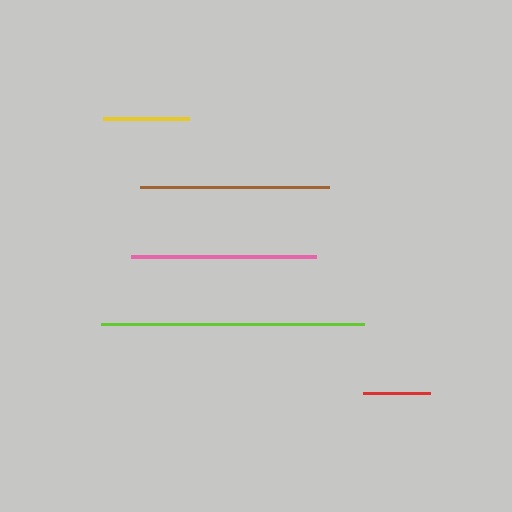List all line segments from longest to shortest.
From longest to shortest: lime, brown, pink, yellow, red.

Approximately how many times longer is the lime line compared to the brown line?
The lime line is approximately 1.4 times the length of the brown line.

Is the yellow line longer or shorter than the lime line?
The lime line is longer than the yellow line.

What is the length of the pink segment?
The pink segment is approximately 185 pixels long.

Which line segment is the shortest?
The red line is the shortest at approximately 67 pixels.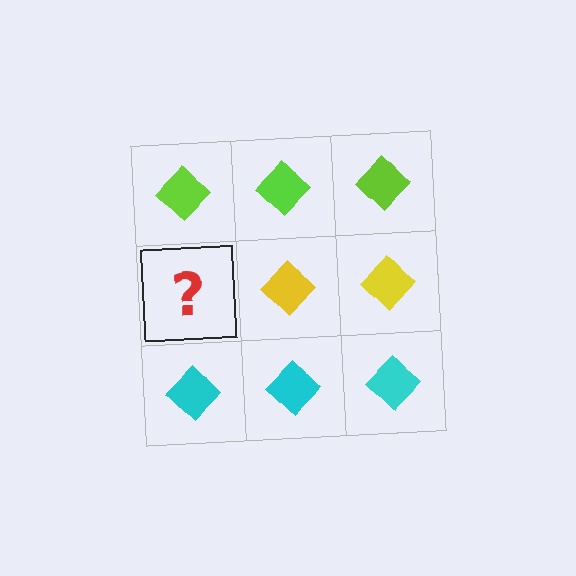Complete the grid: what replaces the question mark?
The question mark should be replaced with a yellow diamond.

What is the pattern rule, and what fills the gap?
The rule is that each row has a consistent color. The gap should be filled with a yellow diamond.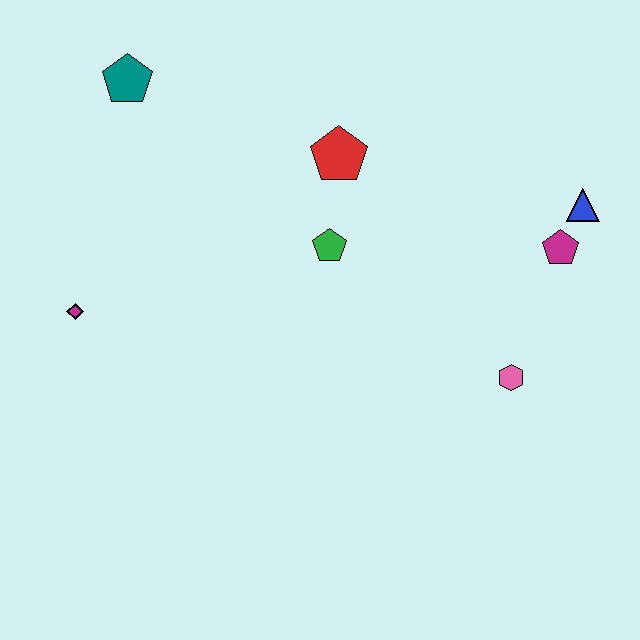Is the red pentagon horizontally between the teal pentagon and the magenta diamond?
No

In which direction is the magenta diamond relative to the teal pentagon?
The magenta diamond is below the teal pentagon.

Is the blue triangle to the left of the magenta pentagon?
No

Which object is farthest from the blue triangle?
The magenta diamond is farthest from the blue triangle.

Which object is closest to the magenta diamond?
The teal pentagon is closest to the magenta diamond.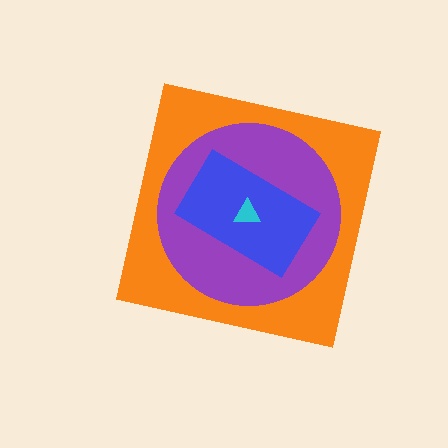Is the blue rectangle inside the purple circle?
Yes.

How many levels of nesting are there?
4.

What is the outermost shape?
The orange square.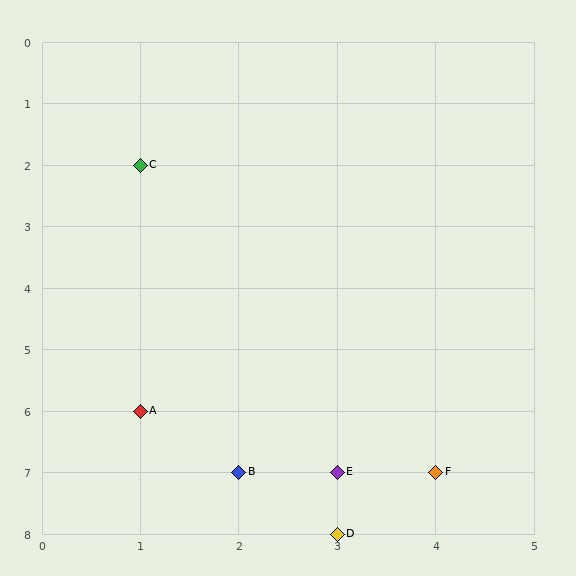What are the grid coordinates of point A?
Point A is at grid coordinates (1, 6).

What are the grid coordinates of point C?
Point C is at grid coordinates (1, 2).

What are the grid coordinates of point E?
Point E is at grid coordinates (3, 7).